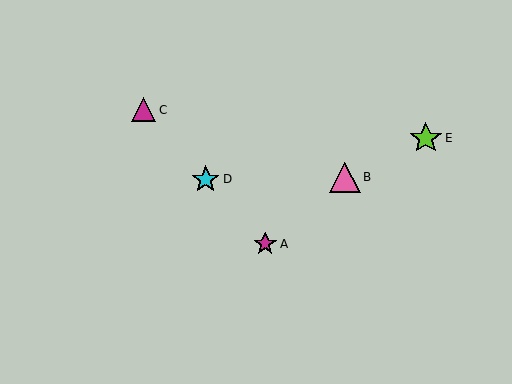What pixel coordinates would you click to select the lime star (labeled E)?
Click at (426, 138) to select the lime star E.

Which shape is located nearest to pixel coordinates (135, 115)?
The magenta triangle (labeled C) at (144, 110) is nearest to that location.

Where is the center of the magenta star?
The center of the magenta star is at (265, 244).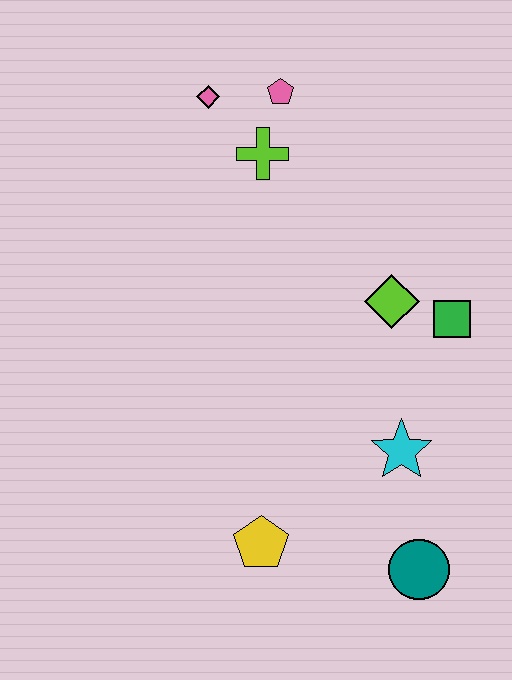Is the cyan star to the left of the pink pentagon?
No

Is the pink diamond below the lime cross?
No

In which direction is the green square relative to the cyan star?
The green square is above the cyan star.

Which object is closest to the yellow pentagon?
The teal circle is closest to the yellow pentagon.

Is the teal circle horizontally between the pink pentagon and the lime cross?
No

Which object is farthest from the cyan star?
The pink diamond is farthest from the cyan star.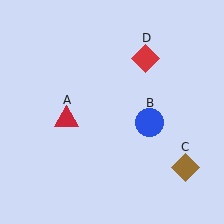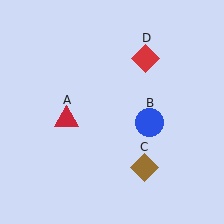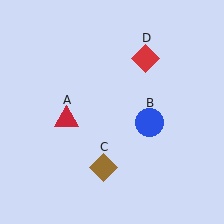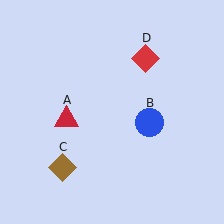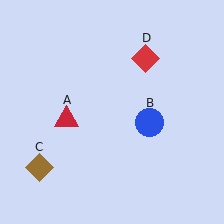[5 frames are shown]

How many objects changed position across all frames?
1 object changed position: brown diamond (object C).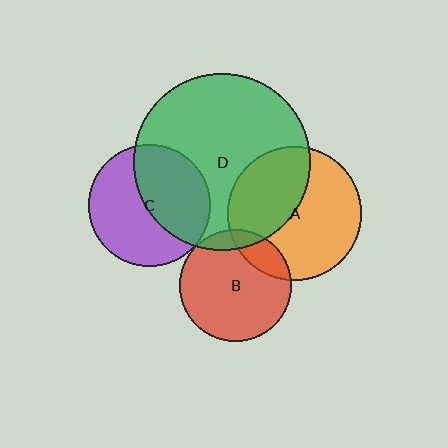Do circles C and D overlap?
Yes.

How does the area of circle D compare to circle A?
Approximately 1.8 times.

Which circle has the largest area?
Circle D (green).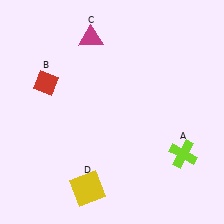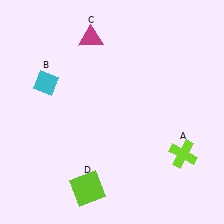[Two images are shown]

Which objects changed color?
B changed from red to cyan. D changed from yellow to lime.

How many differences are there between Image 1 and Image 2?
There are 2 differences between the two images.